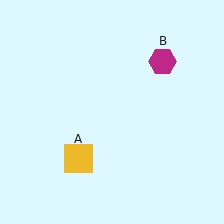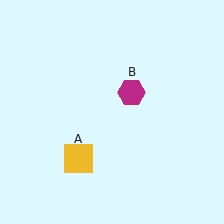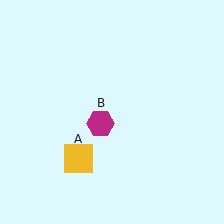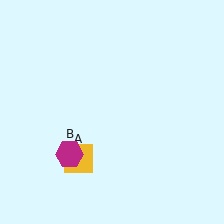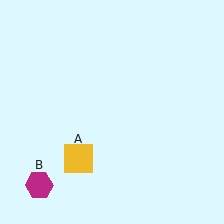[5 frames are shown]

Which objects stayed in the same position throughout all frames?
Yellow square (object A) remained stationary.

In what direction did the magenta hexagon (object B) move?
The magenta hexagon (object B) moved down and to the left.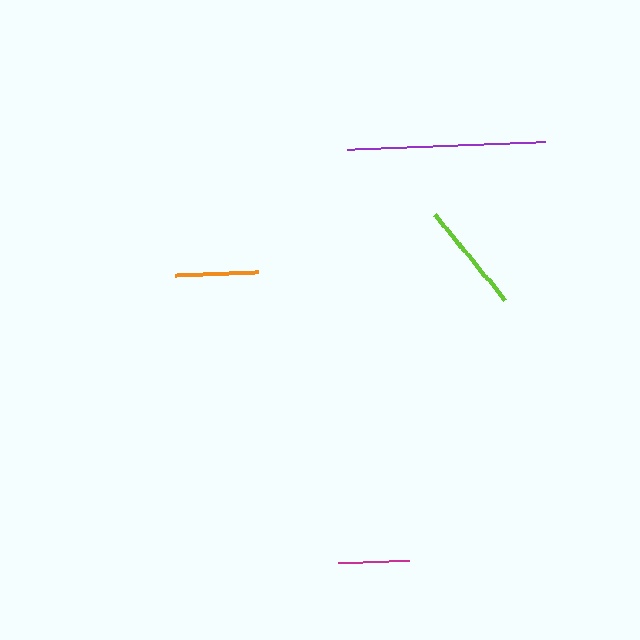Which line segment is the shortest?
The magenta line is the shortest at approximately 71 pixels.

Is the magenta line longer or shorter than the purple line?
The purple line is longer than the magenta line.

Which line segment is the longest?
The purple line is the longest at approximately 198 pixels.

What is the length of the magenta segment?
The magenta segment is approximately 71 pixels long.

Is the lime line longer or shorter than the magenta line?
The lime line is longer than the magenta line.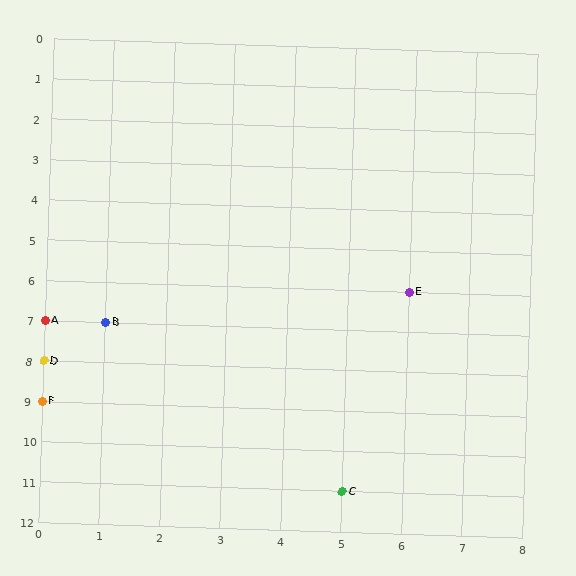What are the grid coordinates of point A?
Point A is at grid coordinates (0, 7).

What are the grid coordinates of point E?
Point E is at grid coordinates (6, 6).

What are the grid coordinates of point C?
Point C is at grid coordinates (5, 11).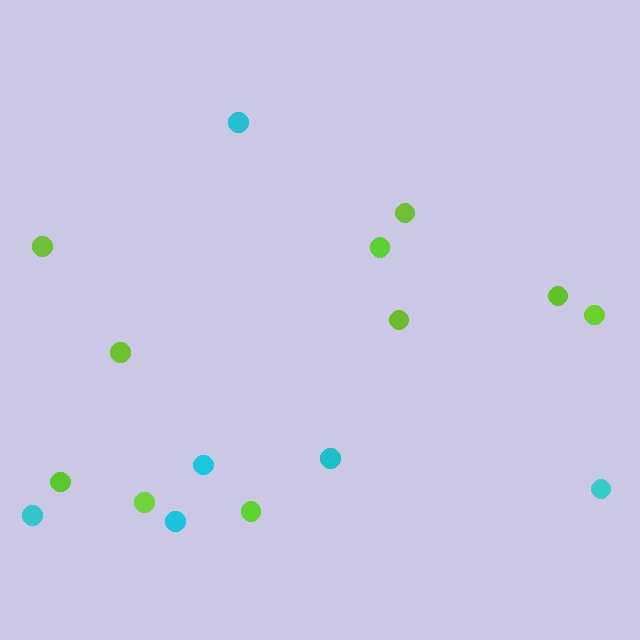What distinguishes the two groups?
There are 2 groups: one group of lime circles (10) and one group of cyan circles (6).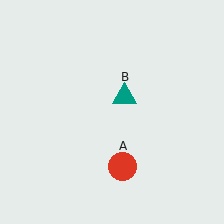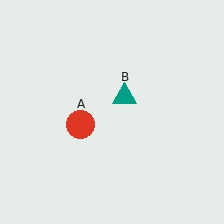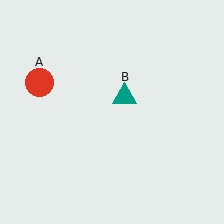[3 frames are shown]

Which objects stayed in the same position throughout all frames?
Teal triangle (object B) remained stationary.